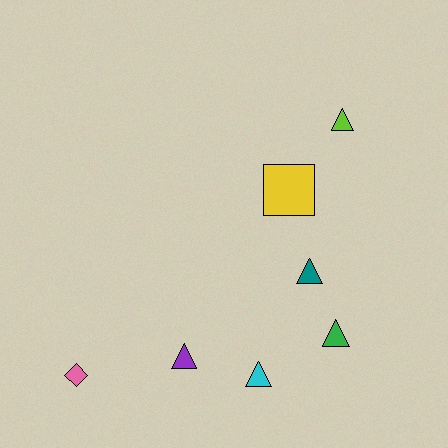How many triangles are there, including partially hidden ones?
There are 5 triangles.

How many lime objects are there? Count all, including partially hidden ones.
There is 1 lime object.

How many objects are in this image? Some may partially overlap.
There are 7 objects.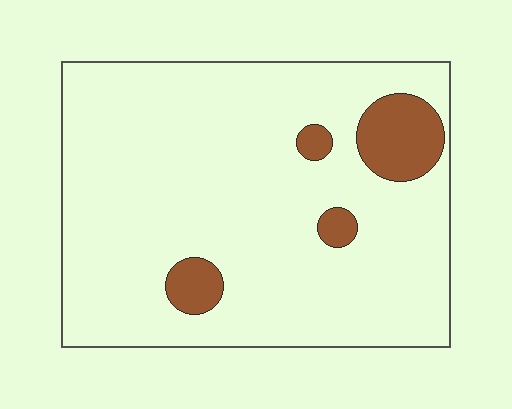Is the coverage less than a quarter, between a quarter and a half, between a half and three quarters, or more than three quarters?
Less than a quarter.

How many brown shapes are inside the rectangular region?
4.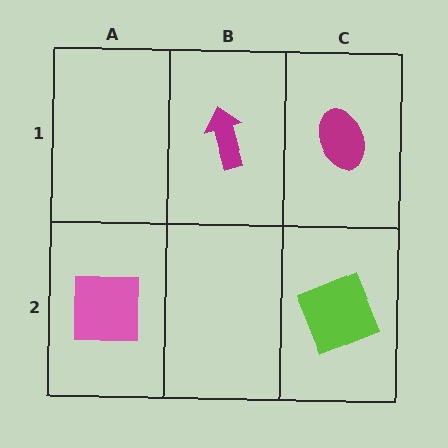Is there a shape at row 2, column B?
No, that cell is empty.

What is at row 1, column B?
A magenta arrow.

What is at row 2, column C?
A lime square.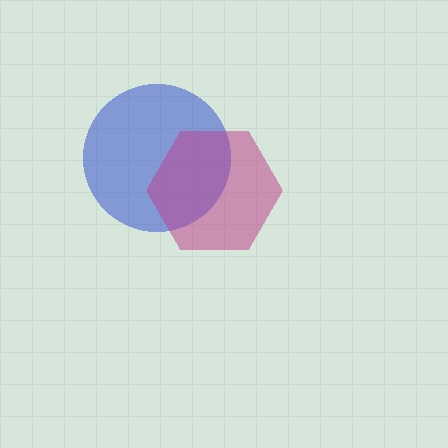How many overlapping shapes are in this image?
There are 2 overlapping shapes in the image.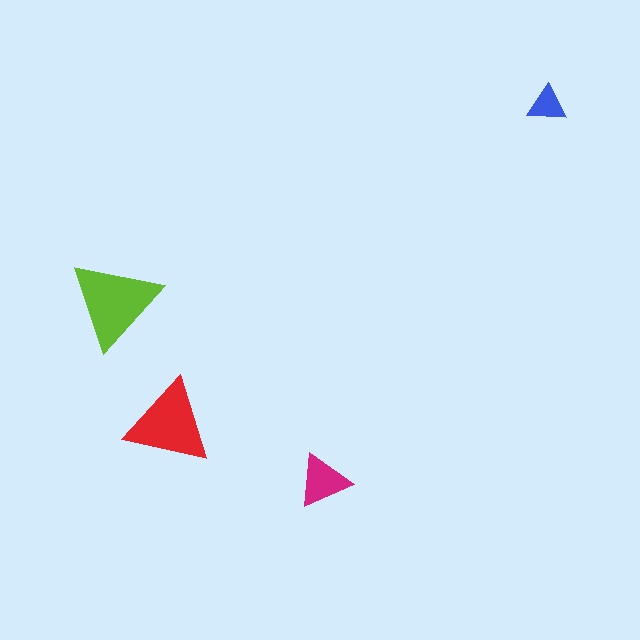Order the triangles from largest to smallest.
the lime one, the red one, the magenta one, the blue one.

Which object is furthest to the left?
The lime triangle is leftmost.